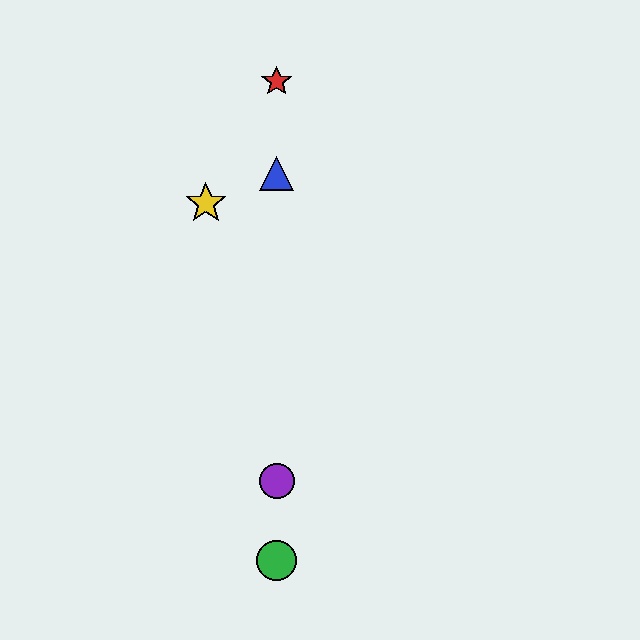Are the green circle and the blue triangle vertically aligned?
Yes, both are at x≈277.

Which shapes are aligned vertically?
The red star, the blue triangle, the green circle, the purple circle are aligned vertically.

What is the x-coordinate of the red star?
The red star is at x≈277.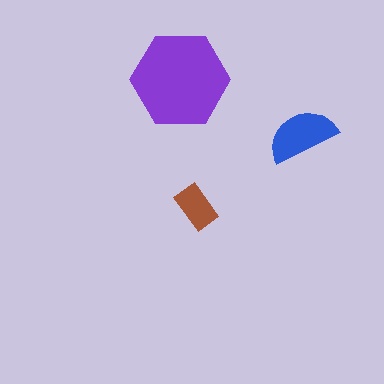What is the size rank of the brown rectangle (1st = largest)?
3rd.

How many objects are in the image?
There are 3 objects in the image.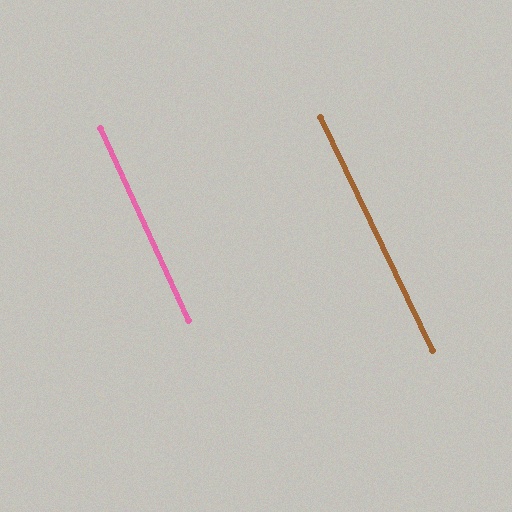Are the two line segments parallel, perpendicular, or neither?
Parallel — their directions differ by only 1.0°.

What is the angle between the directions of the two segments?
Approximately 1 degree.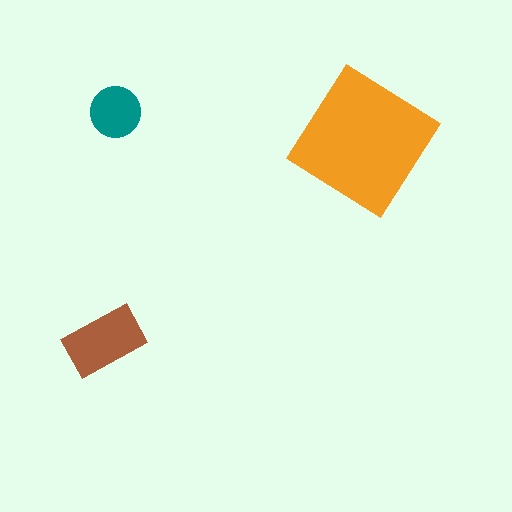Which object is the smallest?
The teal circle.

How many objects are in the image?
There are 3 objects in the image.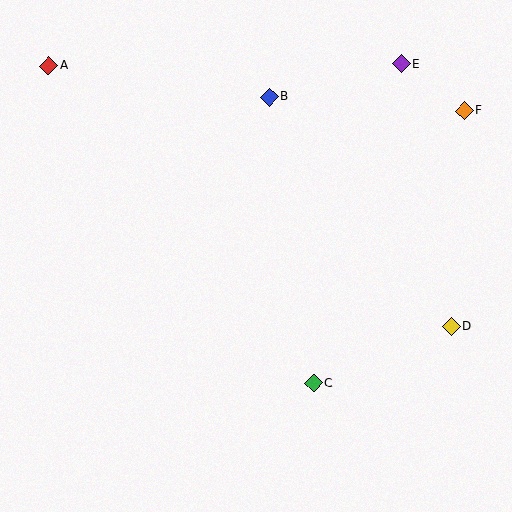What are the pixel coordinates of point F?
Point F is at (464, 111).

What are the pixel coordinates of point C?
Point C is at (313, 383).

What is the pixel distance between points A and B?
The distance between A and B is 223 pixels.